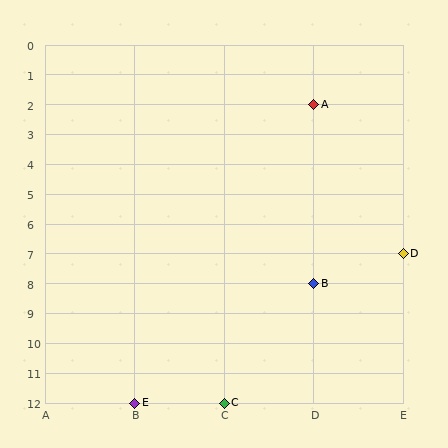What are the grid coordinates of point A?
Point A is at grid coordinates (D, 2).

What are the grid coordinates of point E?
Point E is at grid coordinates (B, 12).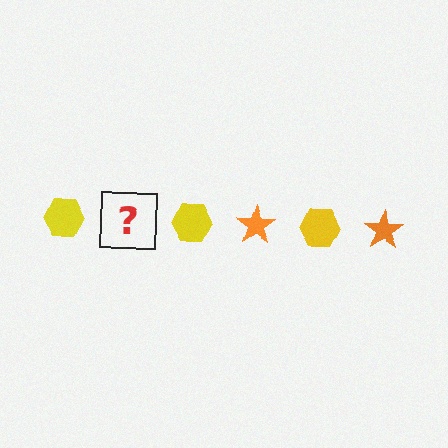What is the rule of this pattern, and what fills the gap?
The rule is that the pattern alternates between yellow hexagon and orange star. The gap should be filled with an orange star.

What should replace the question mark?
The question mark should be replaced with an orange star.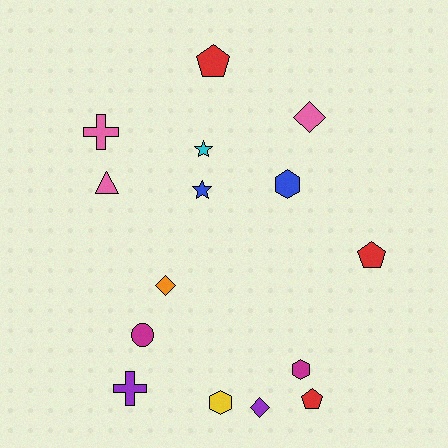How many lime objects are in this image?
There are no lime objects.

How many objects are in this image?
There are 15 objects.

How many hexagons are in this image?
There are 3 hexagons.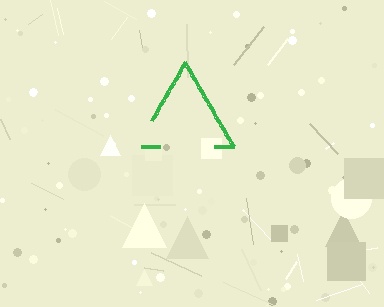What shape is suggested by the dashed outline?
The dashed outline suggests a triangle.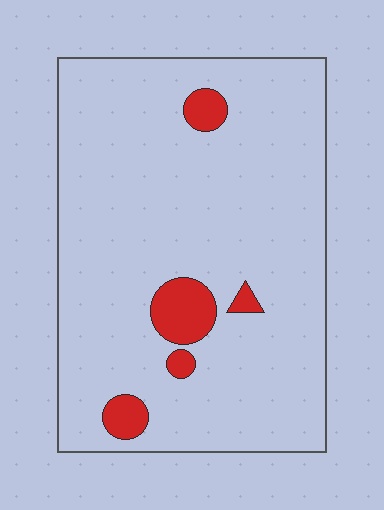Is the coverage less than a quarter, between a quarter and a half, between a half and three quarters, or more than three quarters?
Less than a quarter.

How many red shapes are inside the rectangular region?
5.